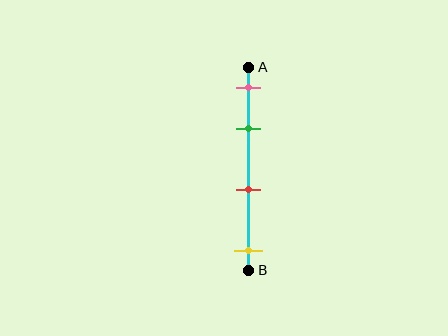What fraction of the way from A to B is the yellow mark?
The yellow mark is approximately 90% (0.9) of the way from A to B.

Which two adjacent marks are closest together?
The pink and green marks are the closest adjacent pair.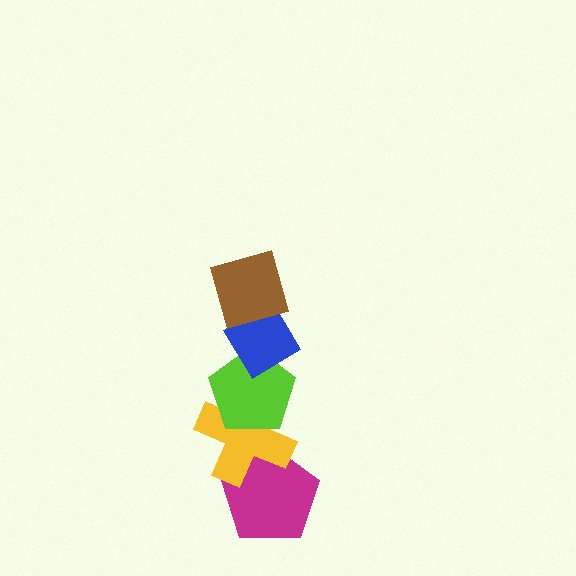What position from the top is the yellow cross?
The yellow cross is 4th from the top.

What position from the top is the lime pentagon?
The lime pentagon is 3rd from the top.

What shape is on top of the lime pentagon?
The blue diamond is on top of the lime pentagon.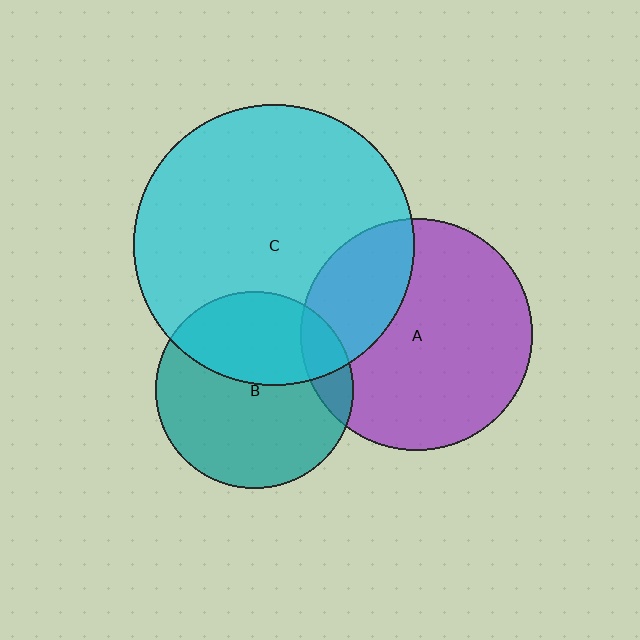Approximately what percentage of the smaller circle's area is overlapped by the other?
Approximately 25%.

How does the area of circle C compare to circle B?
Approximately 2.0 times.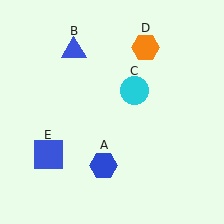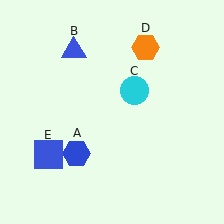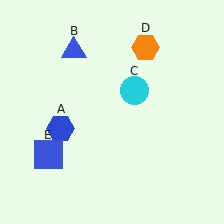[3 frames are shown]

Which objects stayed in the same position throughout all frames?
Blue triangle (object B) and cyan circle (object C) and orange hexagon (object D) and blue square (object E) remained stationary.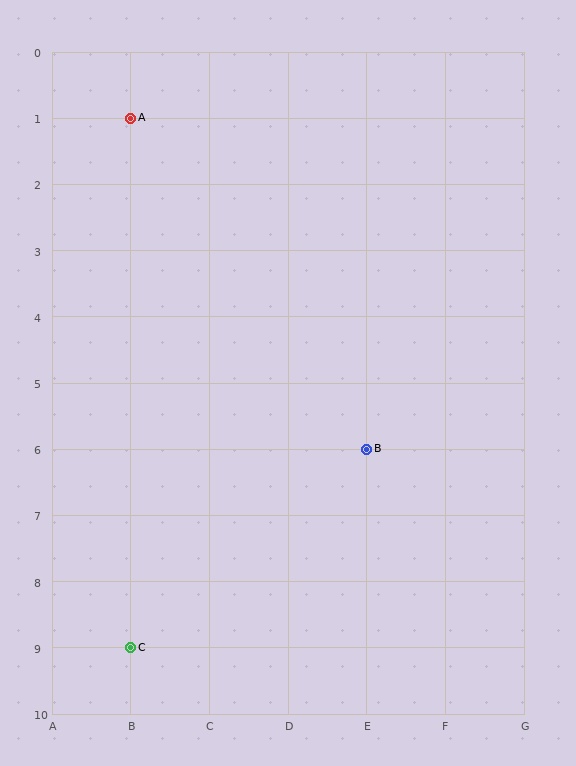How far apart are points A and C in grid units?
Points A and C are 8 rows apart.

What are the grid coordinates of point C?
Point C is at grid coordinates (B, 9).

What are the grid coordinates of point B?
Point B is at grid coordinates (E, 6).